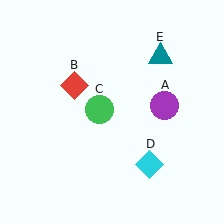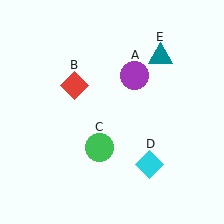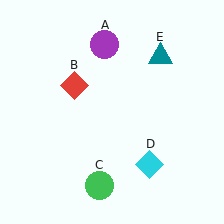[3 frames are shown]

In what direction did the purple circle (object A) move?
The purple circle (object A) moved up and to the left.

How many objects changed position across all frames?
2 objects changed position: purple circle (object A), green circle (object C).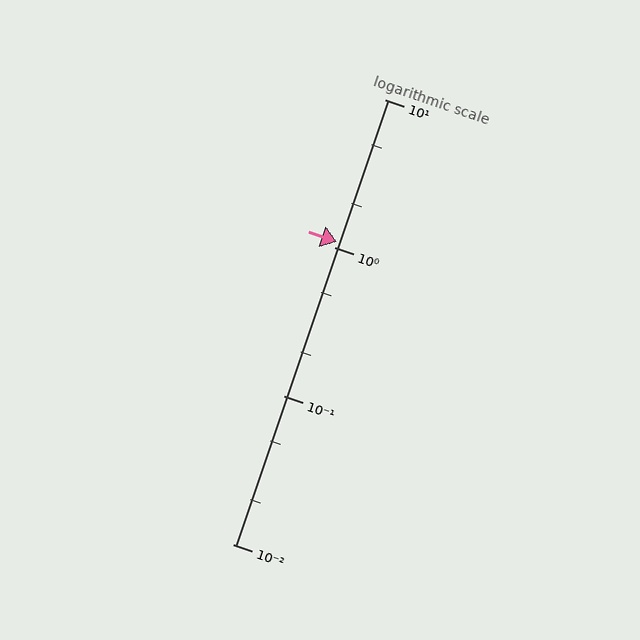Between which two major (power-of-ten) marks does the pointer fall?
The pointer is between 1 and 10.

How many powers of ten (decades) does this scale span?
The scale spans 3 decades, from 0.01 to 10.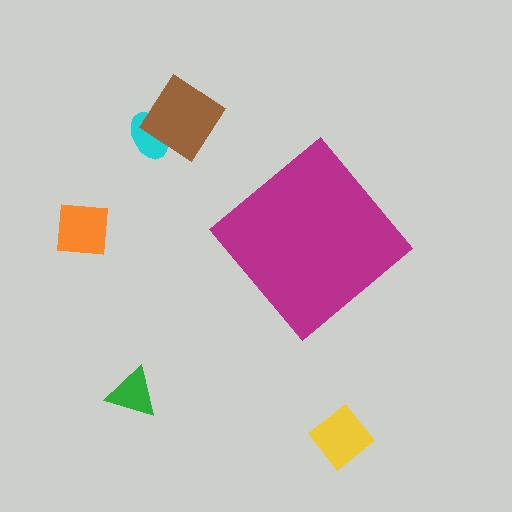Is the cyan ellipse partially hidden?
No, the cyan ellipse is fully visible.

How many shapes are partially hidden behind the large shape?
0 shapes are partially hidden.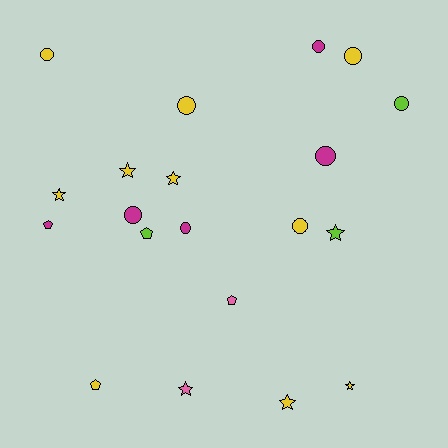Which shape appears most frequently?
Circle, with 9 objects.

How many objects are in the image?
There are 20 objects.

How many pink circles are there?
There are no pink circles.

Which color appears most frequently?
Yellow, with 10 objects.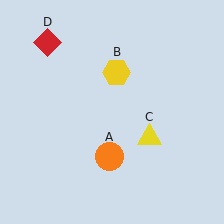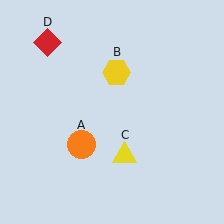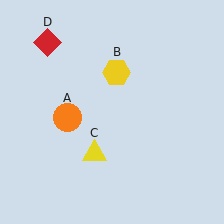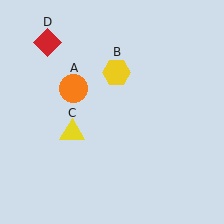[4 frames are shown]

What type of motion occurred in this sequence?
The orange circle (object A), yellow triangle (object C) rotated clockwise around the center of the scene.